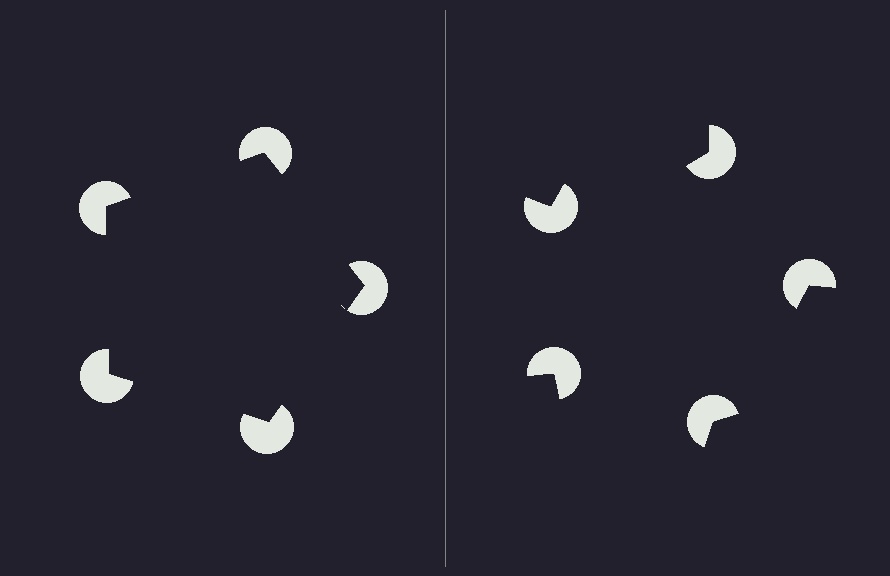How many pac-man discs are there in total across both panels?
10 — 5 on each side.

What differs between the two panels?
The pac-man discs are positioned identically on both sides; only the wedge orientations differ. On the left they align to a pentagon; on the right they are misaligned.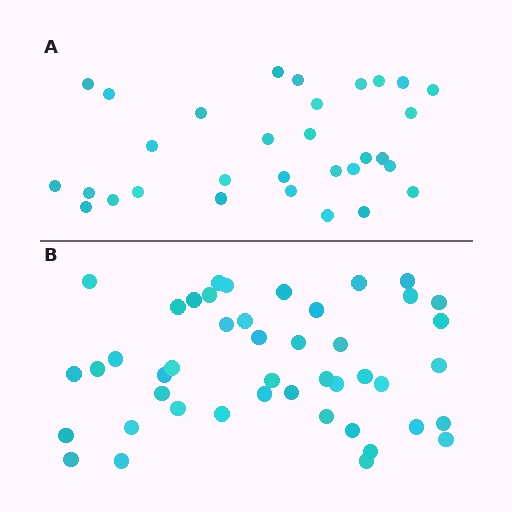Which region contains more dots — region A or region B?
Region B (the bottom region) has more dots.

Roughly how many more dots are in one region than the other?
Region B has approximately 15 more dots than region A.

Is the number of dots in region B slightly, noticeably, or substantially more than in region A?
Region B has substantially more. The ratio is roughly 1.5 to 1.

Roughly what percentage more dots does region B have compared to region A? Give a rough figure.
About 45% more.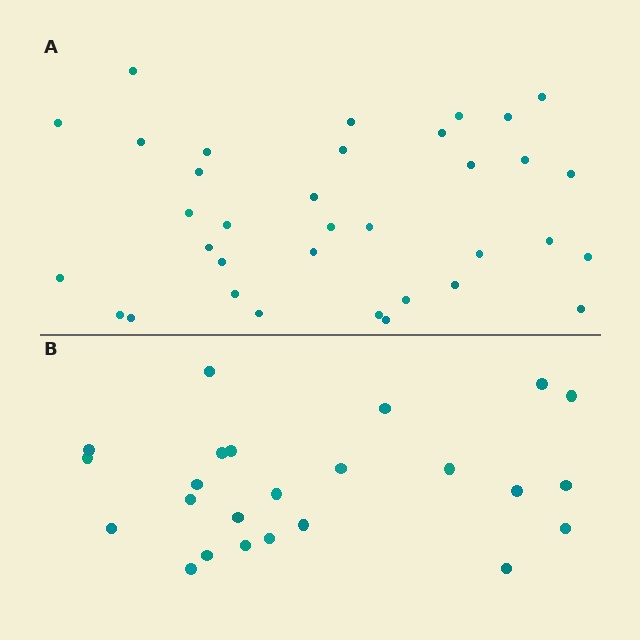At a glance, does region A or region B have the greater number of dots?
Region A (the top region) has more dots.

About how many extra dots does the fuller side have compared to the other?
Region A has roughly 12 or so more dots than region B.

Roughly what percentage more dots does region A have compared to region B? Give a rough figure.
About 45% more.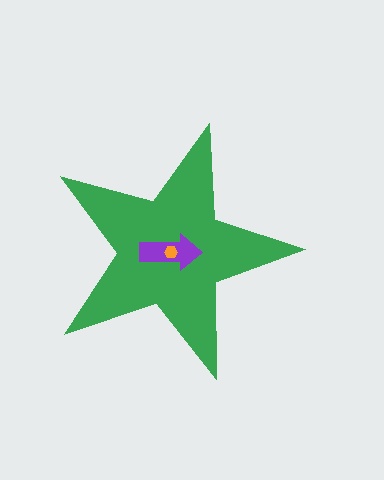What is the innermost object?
The orange hexagon.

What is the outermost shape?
The green star.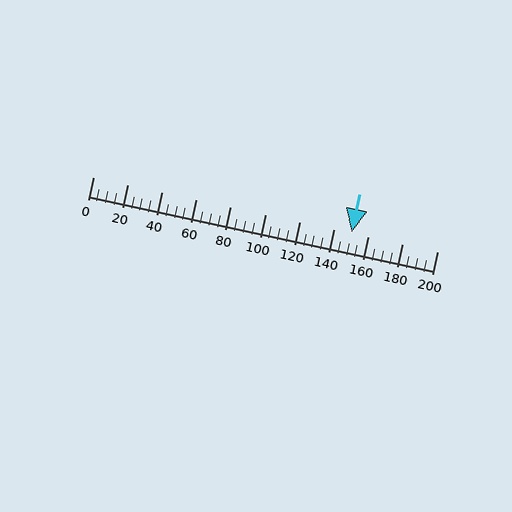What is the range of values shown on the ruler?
The ruler shows values from 0 to 200.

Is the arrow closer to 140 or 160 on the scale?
The arrow is closer to 160.